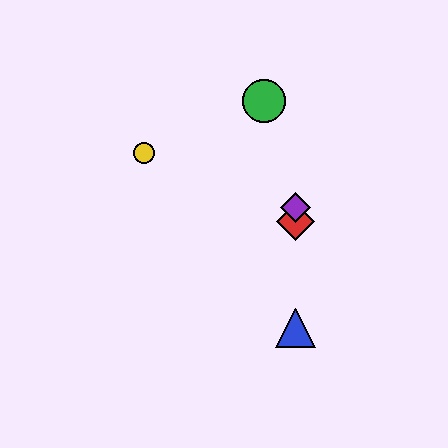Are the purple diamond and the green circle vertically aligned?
No, the purple diamond is at x≈295 and the green circle is at x≈264.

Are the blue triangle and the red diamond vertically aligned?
Yes, both are at x≈295.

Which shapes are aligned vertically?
The red diamond, the blue triangle, the purple diamond are aligned vertically.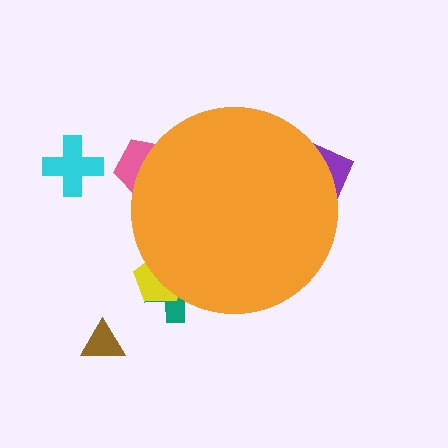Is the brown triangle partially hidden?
No, the brown triangle is fully visible.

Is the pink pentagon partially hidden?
Yes, the pink pentagon is partially hidden behind the orange circle.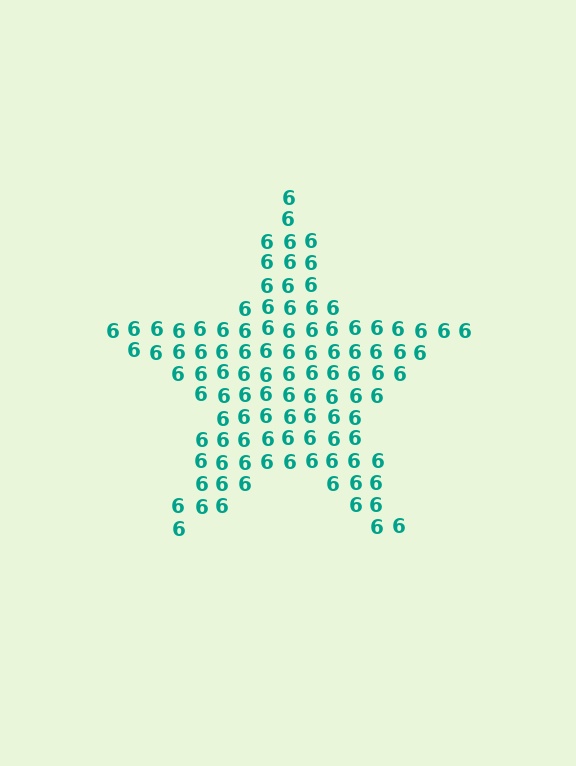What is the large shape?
The large shape is a star.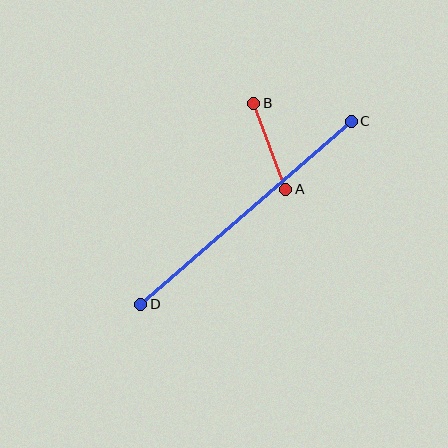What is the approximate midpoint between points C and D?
The midpoint is at approximately (246, 213) pixels.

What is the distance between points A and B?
The distance is approximately 92 pixels.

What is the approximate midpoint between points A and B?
The midpoint is at approximately (270, 146) pixels.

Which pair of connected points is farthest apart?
Points C and D are farthest apart.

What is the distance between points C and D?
The distance is approximately 279 pixels.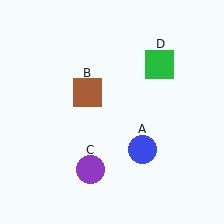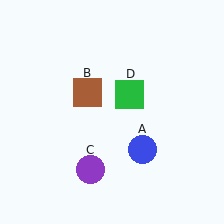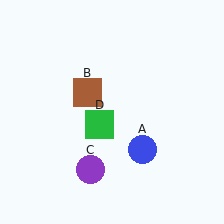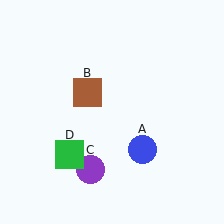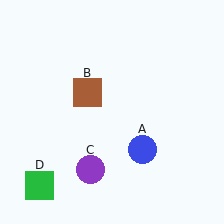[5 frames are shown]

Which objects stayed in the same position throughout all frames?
Blue circle (object A) and brown square (object B) and purple circle (object C) remained stationary.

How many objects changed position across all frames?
1 object changed position: green square (object D).